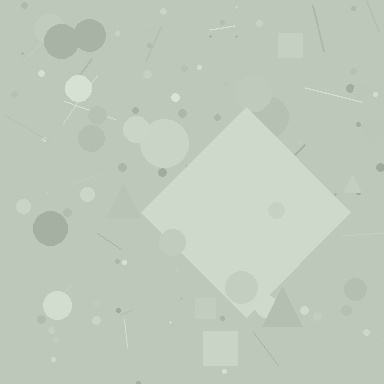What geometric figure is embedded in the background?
A diamond is embedded in the background.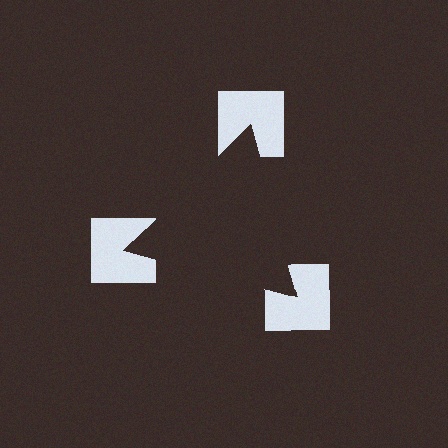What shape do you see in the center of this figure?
An illusory triangle — its edges are inferred from the aligned wedge cuts in the notched squares, not physically drawn.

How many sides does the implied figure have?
3 sides.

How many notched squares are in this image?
There are 3 — one at each vertex of the illusory triangle.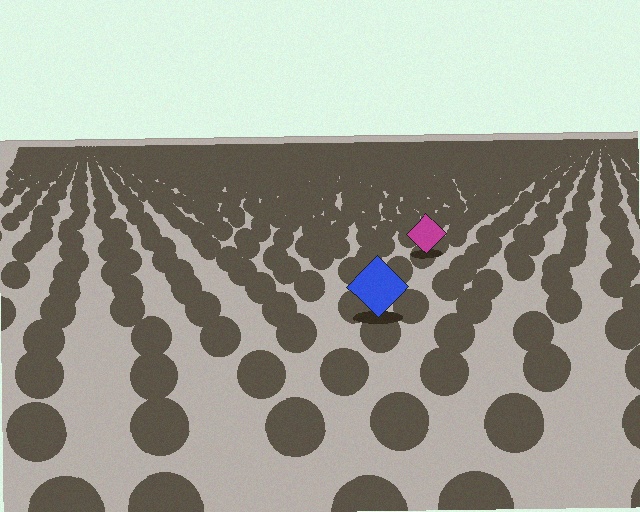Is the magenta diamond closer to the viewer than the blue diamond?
No. The blue diamond is closer — you can tell from the texture gradient: the ground texture is coarser near it.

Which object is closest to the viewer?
The blue diamond is closest. The texture marks near it are larger and more spread out.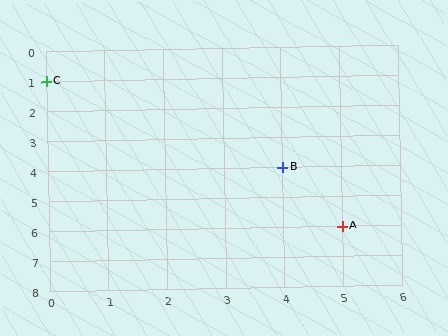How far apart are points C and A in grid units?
Points C and A are 5 columns and 5 rows apart (about 7.1 grid units diagonally).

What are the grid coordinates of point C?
Point C is at grid coordinates (0, 1).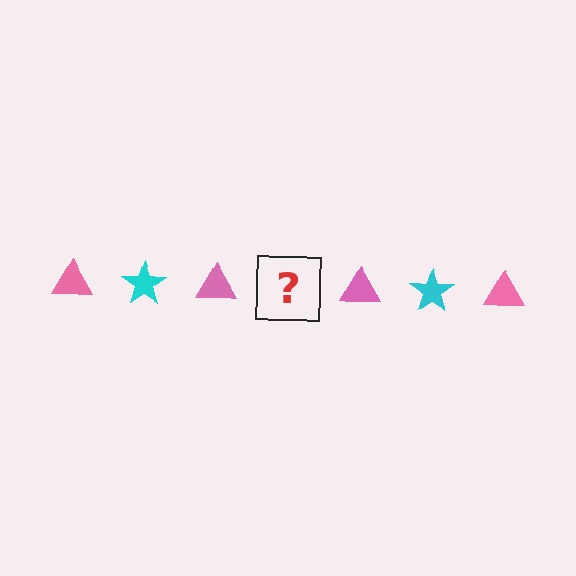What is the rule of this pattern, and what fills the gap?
The rule is that the pattern alternates between pink triangle and cyan star. The gap should be filled with a cyan star.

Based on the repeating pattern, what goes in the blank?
The blank should be a cyan star.